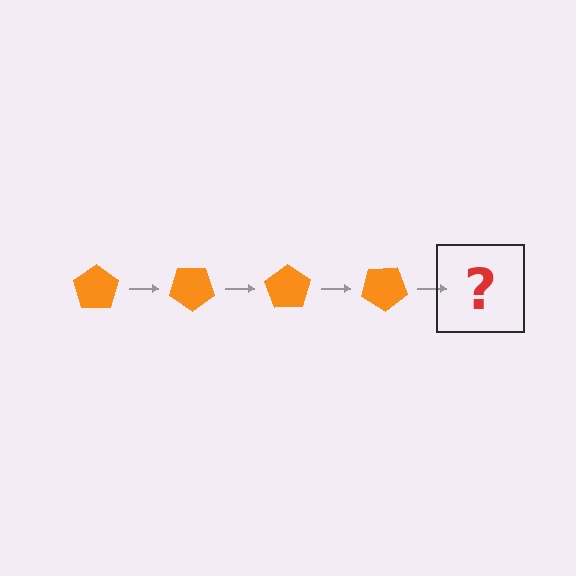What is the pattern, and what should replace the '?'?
The pattern is that the pentagon rotates 35 degrees each step. The '?' should be an orange pentagon rotated 140 degrees.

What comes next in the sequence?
The next element should be an orange pentagon rotated 140 degrees.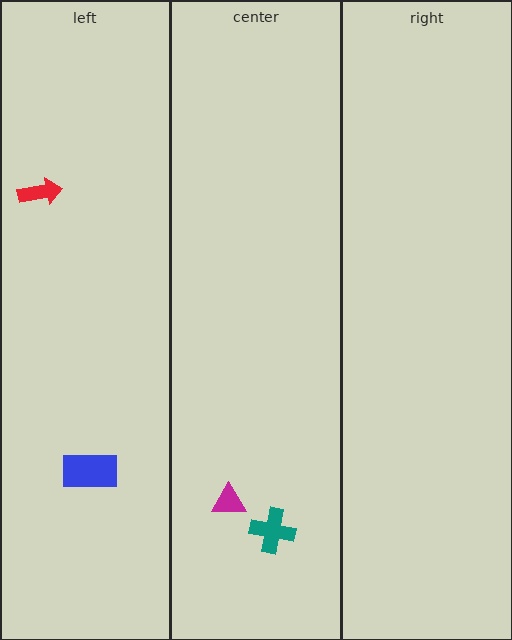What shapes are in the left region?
The red arrow, the blue rectangle.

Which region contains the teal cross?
The center region.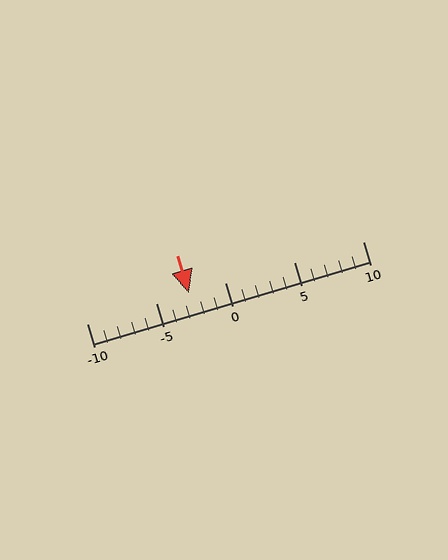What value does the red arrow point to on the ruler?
The red arrow points to approximately -3.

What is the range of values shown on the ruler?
The ruler shows values from -10 to 10.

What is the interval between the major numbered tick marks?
The major tick marks are spaced 5 units apart.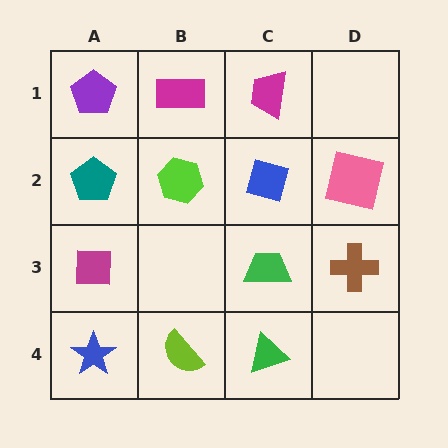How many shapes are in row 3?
3 shapes.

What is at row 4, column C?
A green triangle.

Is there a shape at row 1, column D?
No, that cell is empty.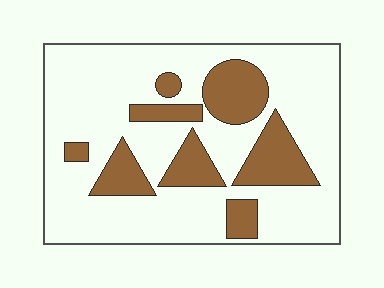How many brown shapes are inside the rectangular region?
8.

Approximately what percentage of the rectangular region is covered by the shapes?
Approximately 25%.